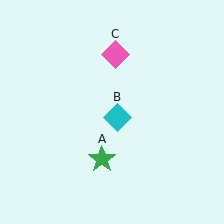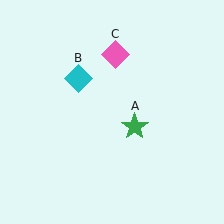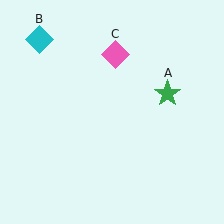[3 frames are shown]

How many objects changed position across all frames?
2 objects changed position: green star (object A), cyan diamond (object B).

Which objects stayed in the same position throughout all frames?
Pink diamond (object C) remained stationary.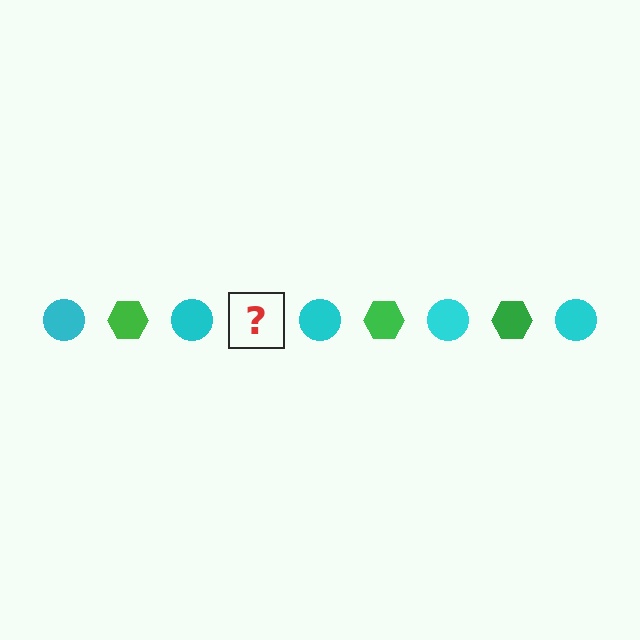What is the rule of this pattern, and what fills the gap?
The rule is that the pattern alternates between cyan circle and green hexagon. The gap should be filled with a green hexagon.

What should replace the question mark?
The question mark should be replaced with a green hexagon.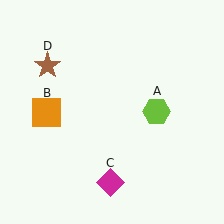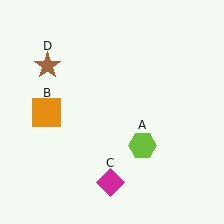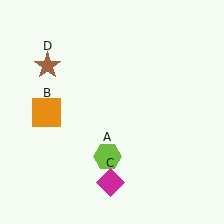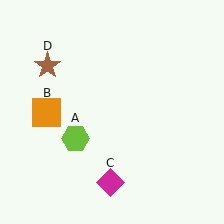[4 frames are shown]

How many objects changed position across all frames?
1 object changed position: lime hexagon (object A).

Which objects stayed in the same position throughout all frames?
Orange square (object B) and magenta diamond (object C) and brown star (object D) remained stationary.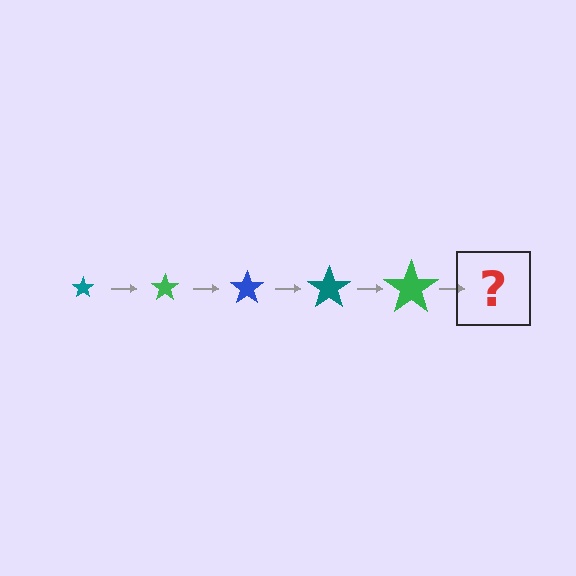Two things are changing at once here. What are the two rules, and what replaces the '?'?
The two rules are that the star grows larger each step and the color cycles through teal, green, and blue. The '?' should be a blue star, larger than the previous one.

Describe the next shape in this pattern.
It should be a blue star, larger than the previous one.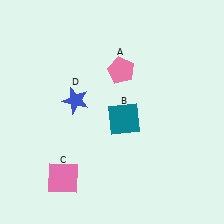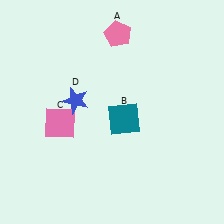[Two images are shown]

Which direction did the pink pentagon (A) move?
The pink pentagon (A) moved up.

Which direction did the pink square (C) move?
The pink square (C) moved up.